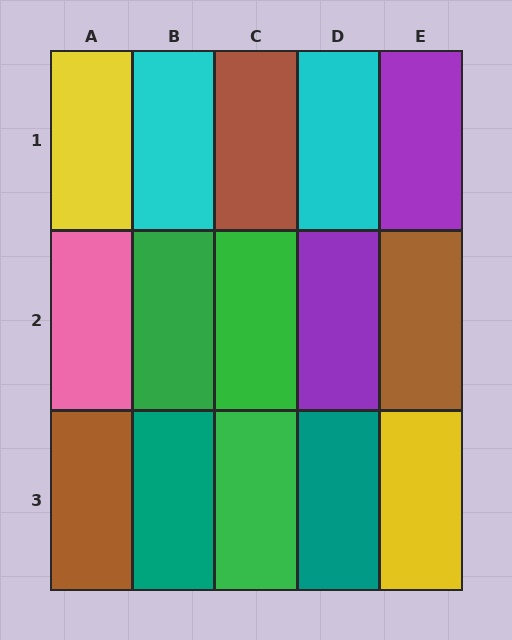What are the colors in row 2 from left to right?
Pink, green, green, purple, brown.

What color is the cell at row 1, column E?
Purple.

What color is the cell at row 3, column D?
Teal.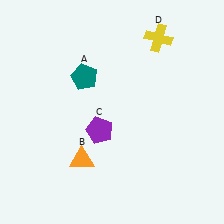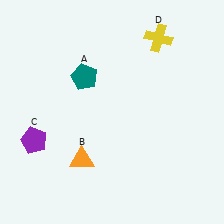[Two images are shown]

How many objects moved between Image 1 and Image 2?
1 object moved between the two images.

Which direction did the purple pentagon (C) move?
The purple pentagon (C) moved left.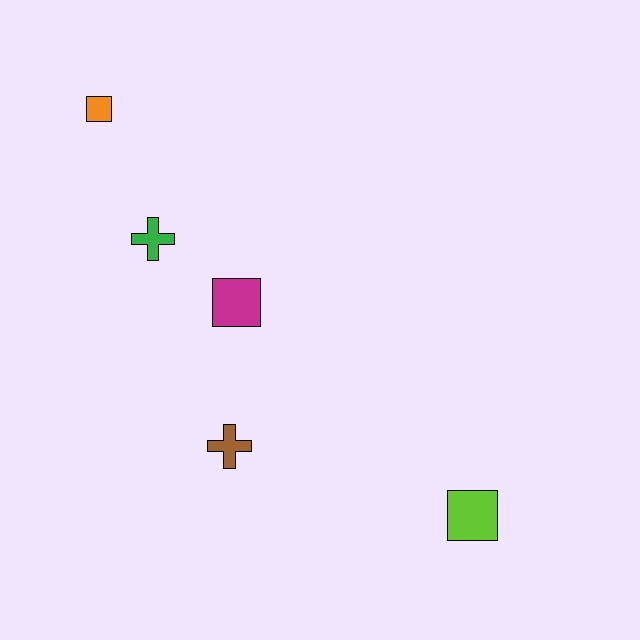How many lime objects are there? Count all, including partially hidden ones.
There is 1 lime object.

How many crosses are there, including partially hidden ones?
There are 2 crosses.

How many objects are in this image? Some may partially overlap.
There are 5 objects.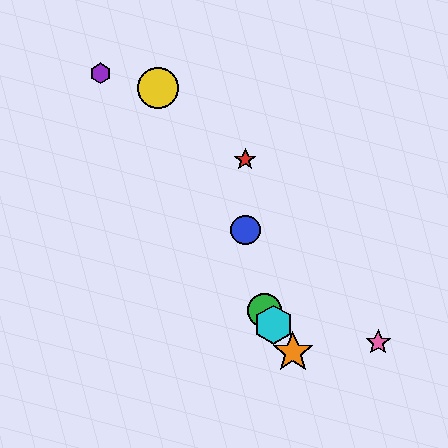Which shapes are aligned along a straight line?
The green circle, the purple hexagon, the orange star, the cyan hexagon are aligned along a straight line.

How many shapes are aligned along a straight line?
4 shapes (the green circle, the purple hexagon, the orange star, the cyan hexagon) are aligned along a straight line.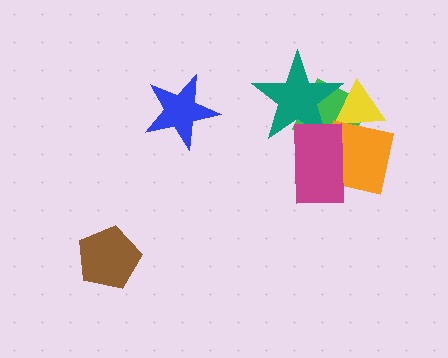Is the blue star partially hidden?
No, no other shape covers it.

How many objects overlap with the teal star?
4 objects overlap with the teal star.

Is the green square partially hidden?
Yes, it is partially covered by another shape.